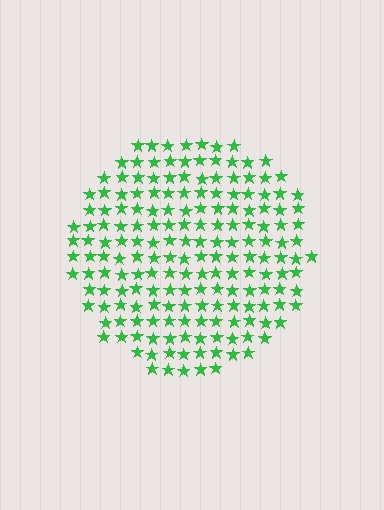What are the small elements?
The small elements are stars.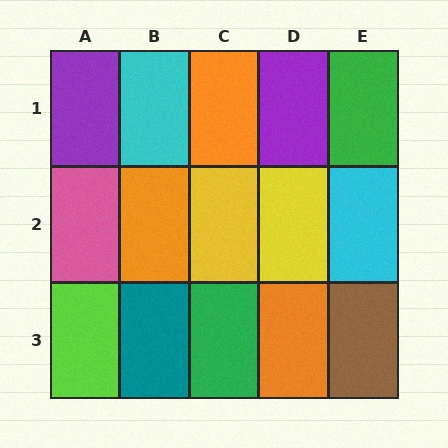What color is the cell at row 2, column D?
Yellow.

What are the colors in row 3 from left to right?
Lime, teal, green, orange, brown.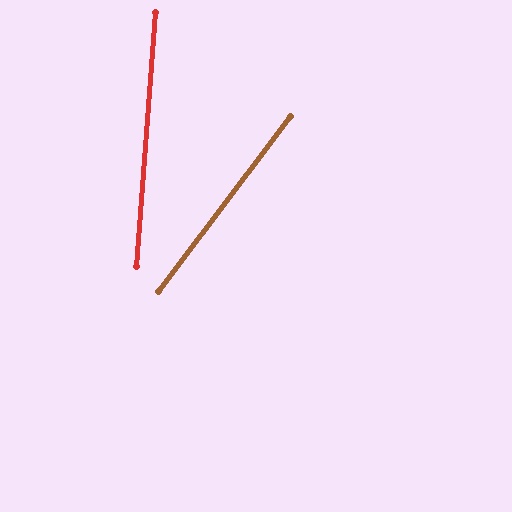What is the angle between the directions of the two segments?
Approximately 33 degrees.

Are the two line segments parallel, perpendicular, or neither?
Neither parallel nor perpendicular — they differ by about 33°.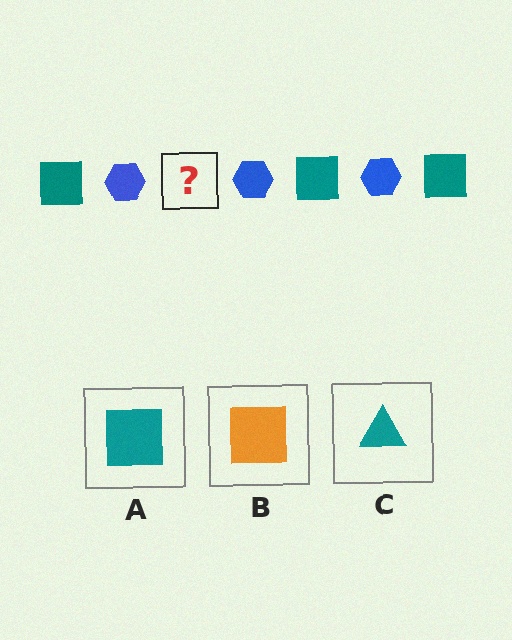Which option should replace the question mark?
Option A.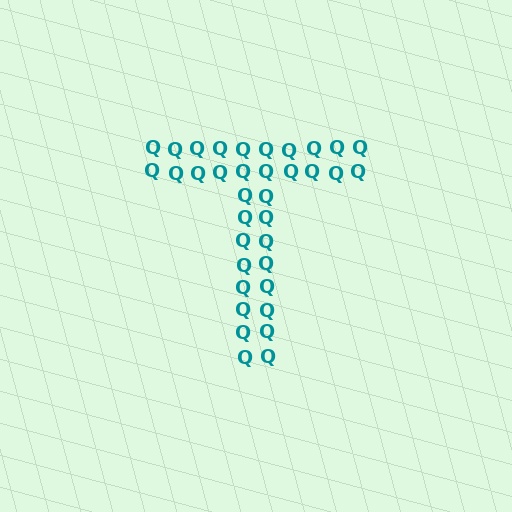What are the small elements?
The small elements are letter Q's.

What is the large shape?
The large shape is the letter T.